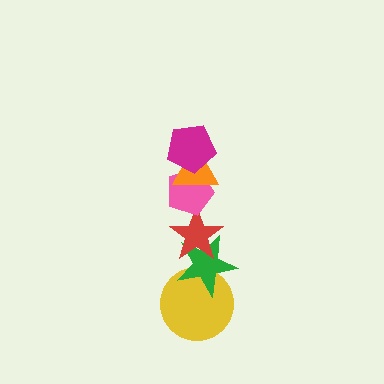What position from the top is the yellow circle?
The yellow circle is 6th from the top.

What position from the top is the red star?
The red star is 4th from the top.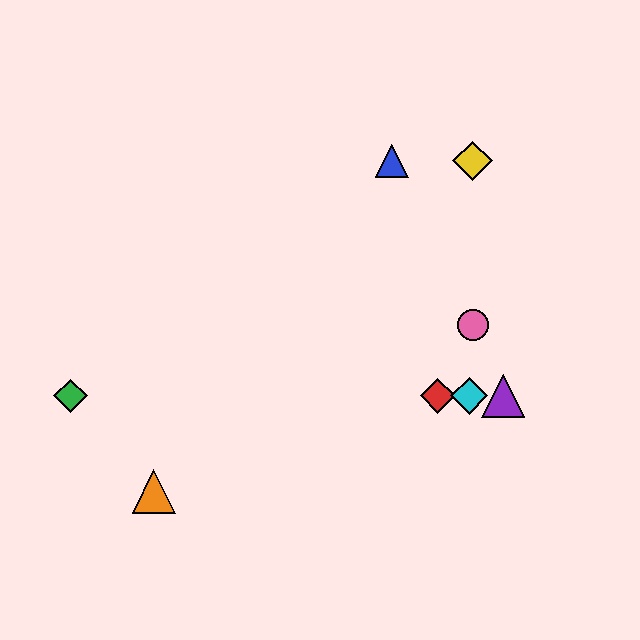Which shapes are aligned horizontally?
The red diamond, the green diamond, the purple triangle, the cyan diamond are aligned horizontally.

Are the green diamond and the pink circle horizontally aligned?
No, the green diamond is at y≈396 and the pink circle is at y≈325.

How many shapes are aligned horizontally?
4 shapes (the red diamond, the green diamond, the purple triangle, the cyan diamond) are aligned horizontally.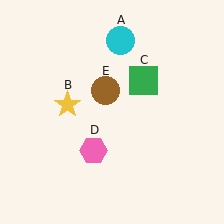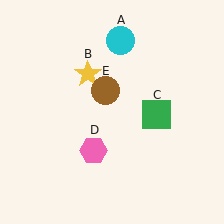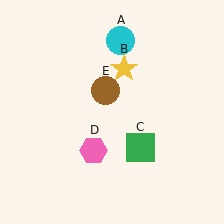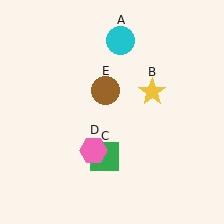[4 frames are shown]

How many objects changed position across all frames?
2 objects changed position: yellow star (object B), green square (object C).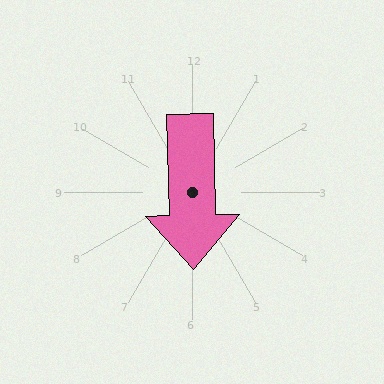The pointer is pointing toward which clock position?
Roughly 6 o'clock.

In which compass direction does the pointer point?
South.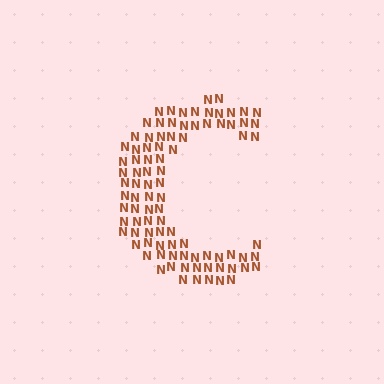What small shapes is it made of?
It is made of small letter N's.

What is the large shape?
The large shape is the letter C.